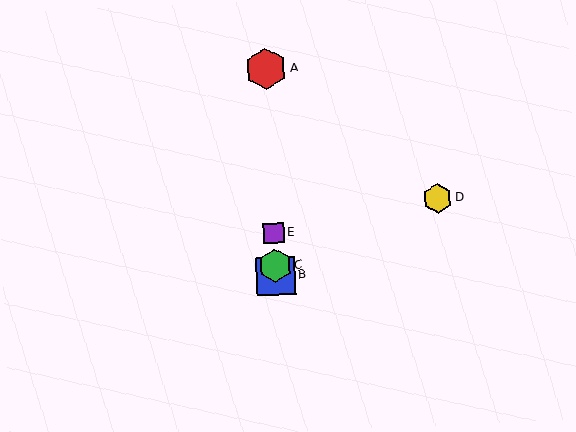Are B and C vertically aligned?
Yes, both are at x≈275.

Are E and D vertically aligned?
No, E is at x≈274 and D is at x≈438.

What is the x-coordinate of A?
Object A is at x≈266.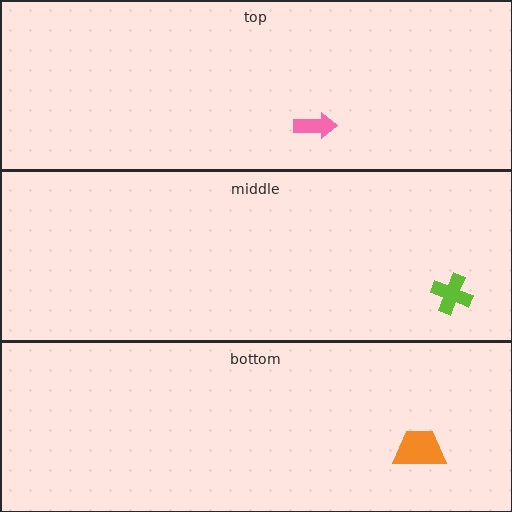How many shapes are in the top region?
1.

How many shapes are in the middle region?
1.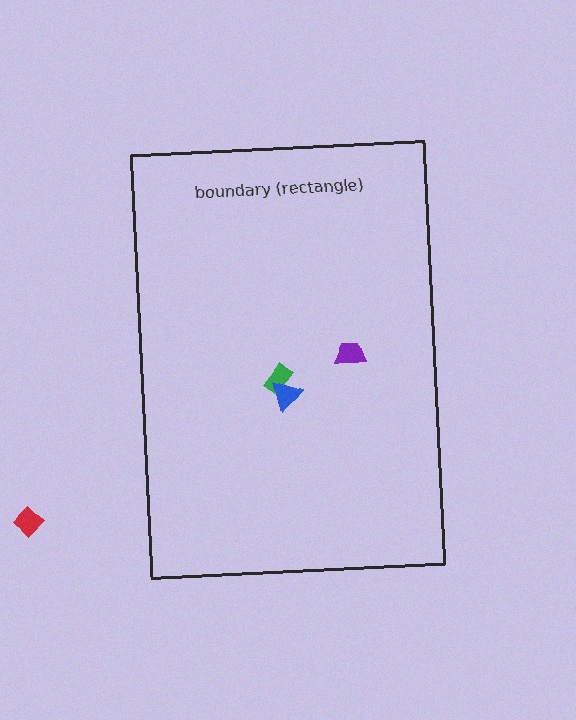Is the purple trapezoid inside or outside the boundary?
Inside.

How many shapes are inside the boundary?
3 inside, 1 outside.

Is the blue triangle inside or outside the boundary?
Inside.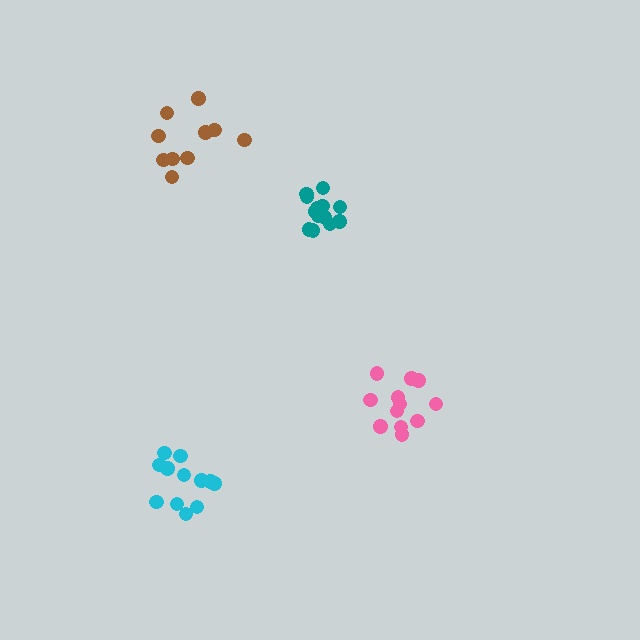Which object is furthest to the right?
The pink cluster is rightmost.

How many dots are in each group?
Group 1: 13 dots, Group 2: 12 dots, Group 3: 10 dots, Group 4: 12 dots (47 total).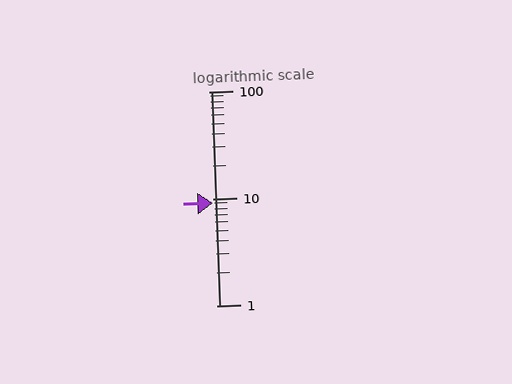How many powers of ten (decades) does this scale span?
The scale spans 2 decades, from 1 to 100.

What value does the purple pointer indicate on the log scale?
The pointer indicates approximately 9.